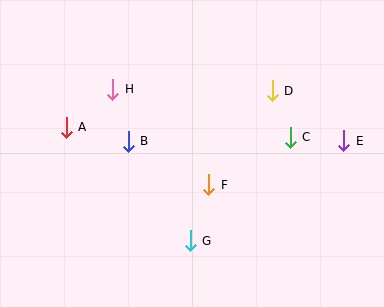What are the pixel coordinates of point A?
Point A is at (66, 127).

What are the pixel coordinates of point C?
Point C is at (290, 137).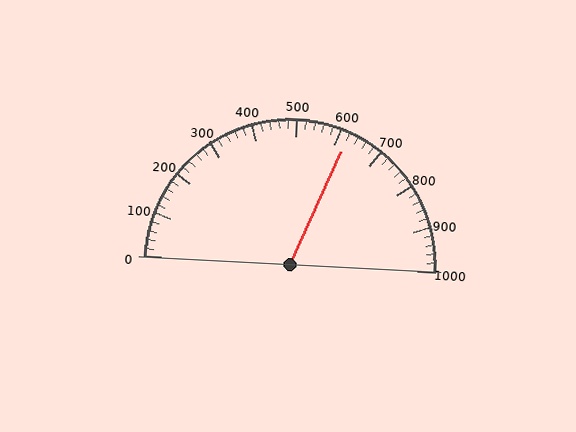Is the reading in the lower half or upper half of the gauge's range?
The reading is in the upper half of the range (0 to 1000).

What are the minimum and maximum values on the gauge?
The gauge ranges from 0 to 1000.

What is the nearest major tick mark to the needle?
The nearest major tick mark is 600.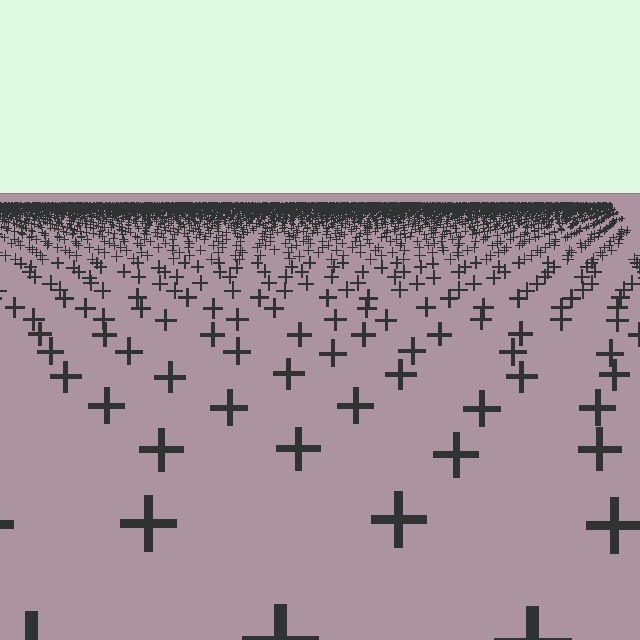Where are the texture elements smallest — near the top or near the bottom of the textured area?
Near the top.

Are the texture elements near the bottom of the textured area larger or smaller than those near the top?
Larger. Near the bottom, elements are closer to the viewer and appear at a bigger on-screen size.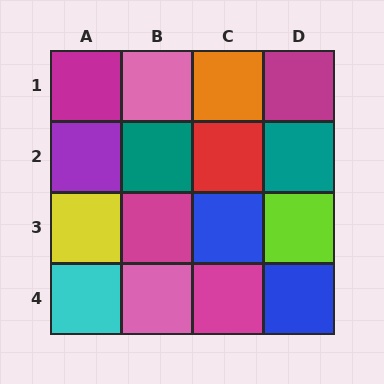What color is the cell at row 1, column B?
Pink.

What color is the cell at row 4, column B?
Pink.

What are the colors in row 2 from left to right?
Purple, teal, red, teal.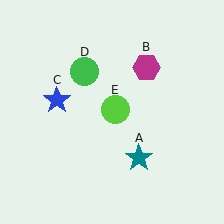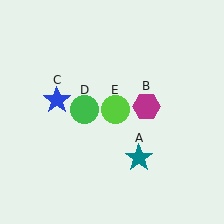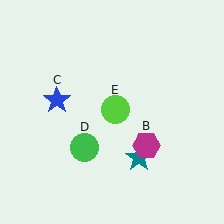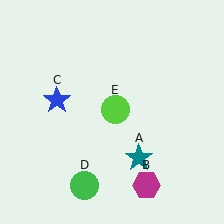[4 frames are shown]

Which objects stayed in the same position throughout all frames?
Teal star (object A) and blue star (object C) and lime circle (object E) remained stationary.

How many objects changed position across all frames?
2 objects changed position: magenta hexagon (object B), green circle (object D).